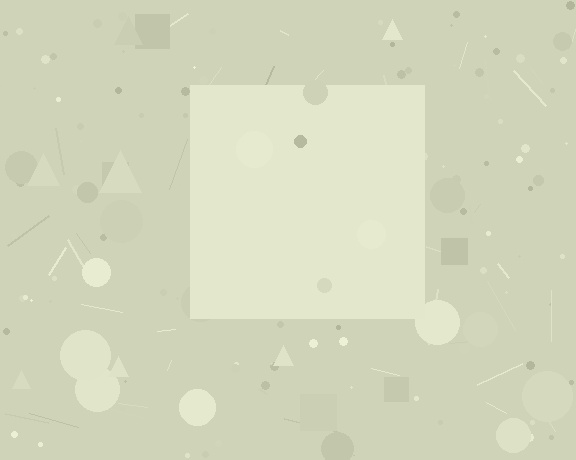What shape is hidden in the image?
A square is hidden in the image.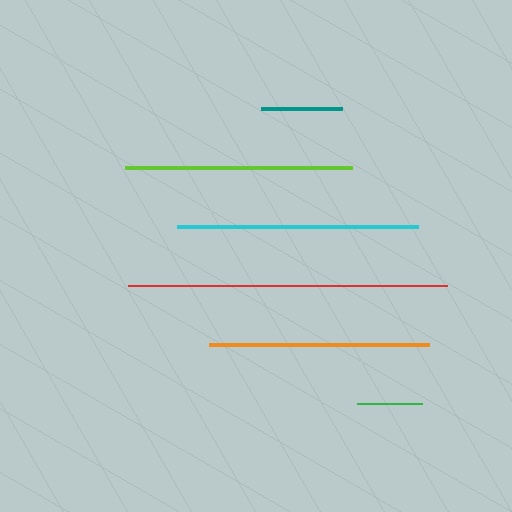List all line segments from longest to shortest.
From longest to shortest: red, cyan, lime, orange, teal, green.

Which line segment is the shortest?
The green line is the shortest at approximately 64 pixels.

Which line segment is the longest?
The red line is the longest at approximately 319 pixels.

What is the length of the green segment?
The green segment is approximately 64 pixels long.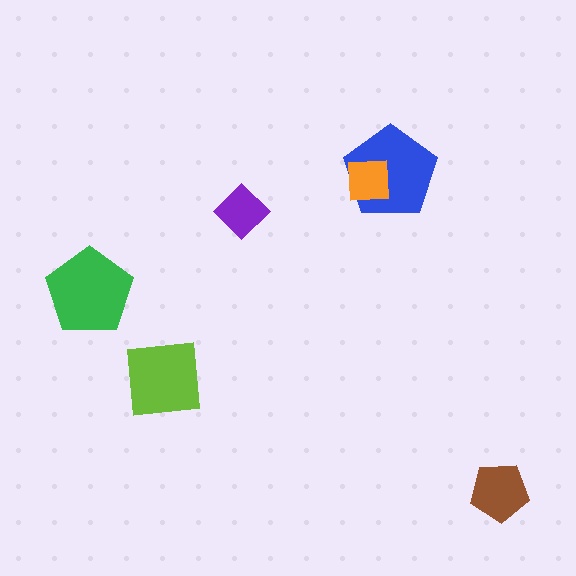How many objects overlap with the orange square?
1 object overlaps with the orange square.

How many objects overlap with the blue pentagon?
1 object overlaps with the blue pentagon.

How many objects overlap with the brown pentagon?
0 objects overlap with the brown pentagon.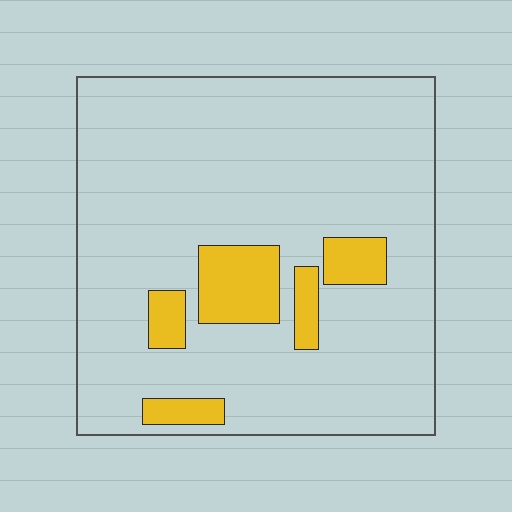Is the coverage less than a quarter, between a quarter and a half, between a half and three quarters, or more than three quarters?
Less than a quarter.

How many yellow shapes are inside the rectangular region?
5.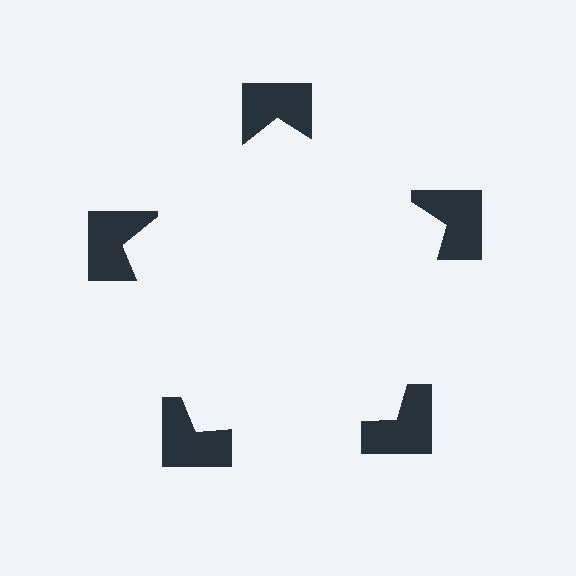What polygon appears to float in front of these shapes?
An illusory pentagon — its edges are inferred from the aligned wedge cuts in the notched squares, not physically drawn.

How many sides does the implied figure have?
5 sides.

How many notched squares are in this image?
There are 5 — one at each vertex of the illusory pentagon.